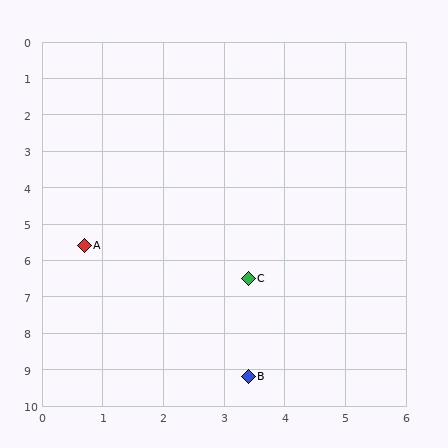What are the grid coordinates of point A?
Point A is at approximately (0.7, 5.6).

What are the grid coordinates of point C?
Point C is at approximately (3.4, 6.5).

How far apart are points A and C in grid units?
Points A and C are about 2.8 grid units apart.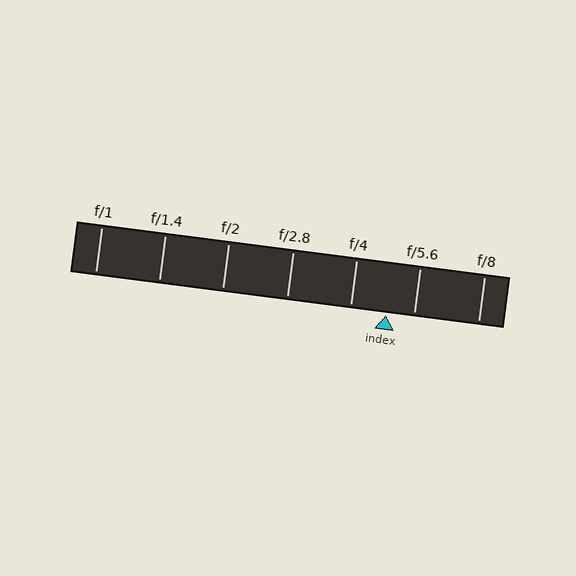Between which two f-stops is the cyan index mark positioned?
The index mark is between f/4 and f/5.6.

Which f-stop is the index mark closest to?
The index mark is closest to f/5.6.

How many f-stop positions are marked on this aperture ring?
There are 7 f-stop positions marked.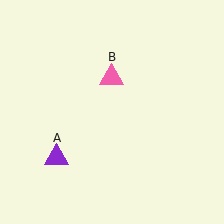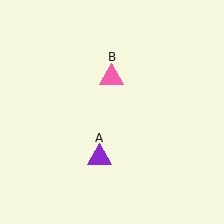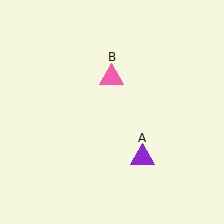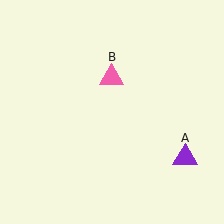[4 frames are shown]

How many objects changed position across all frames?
1 object changed position: purple triangle (object A).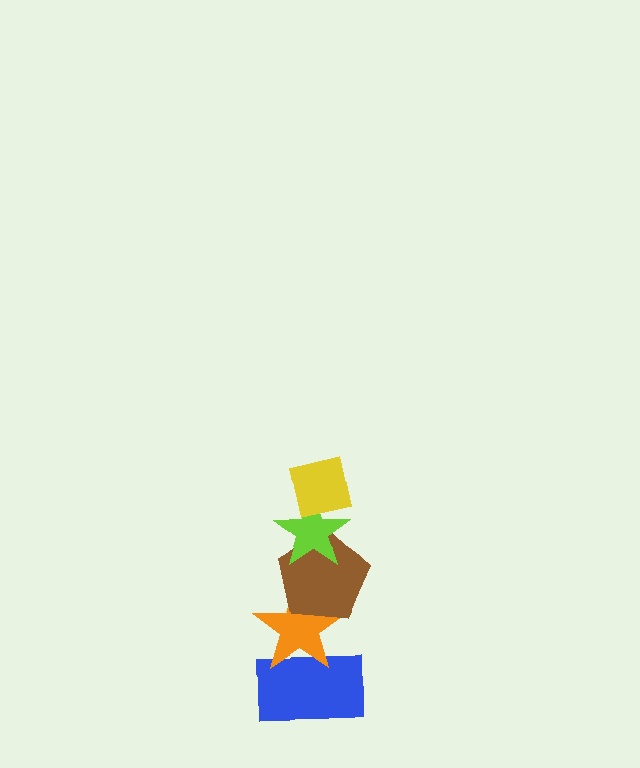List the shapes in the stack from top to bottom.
From top to bottom: the yellow square, the lime star, the brown pentagon, the orange star, the blue rectangle.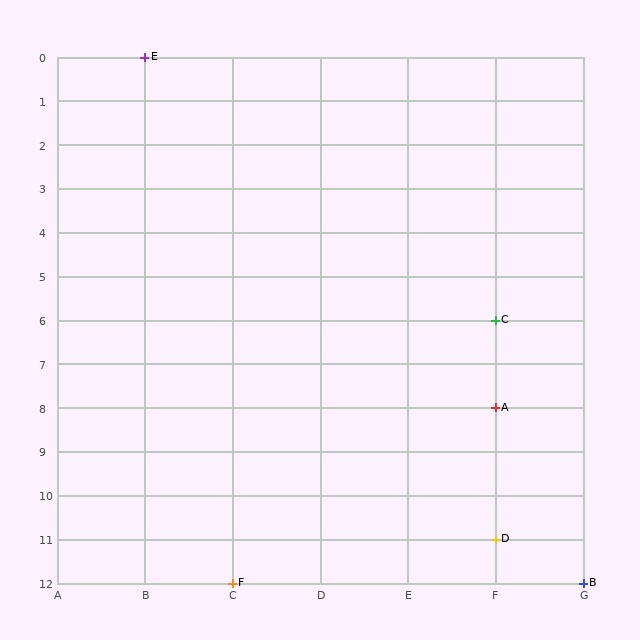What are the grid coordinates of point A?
Point A is at grid coordinates (F, 8).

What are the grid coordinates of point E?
Point E is at grid coordinates (B, 0).